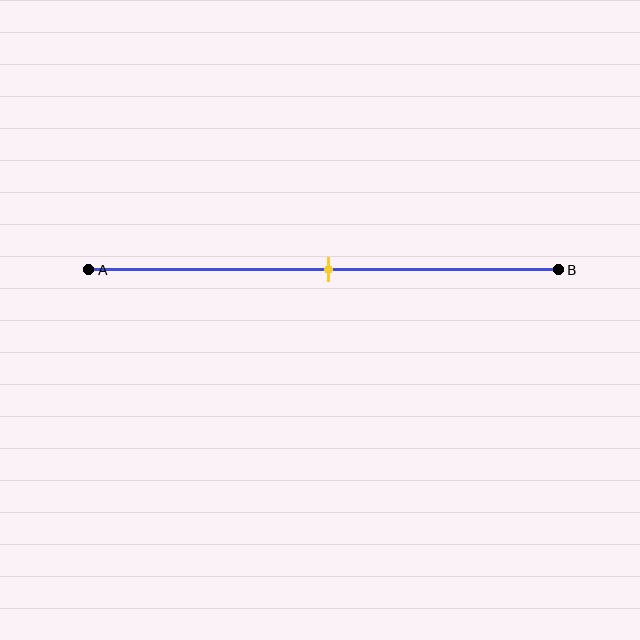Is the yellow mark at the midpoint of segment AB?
Yes, the mark is approximately at the midpoint.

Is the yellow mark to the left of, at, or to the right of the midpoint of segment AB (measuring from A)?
The yellow mark is approximately at the midpoint of segment AB.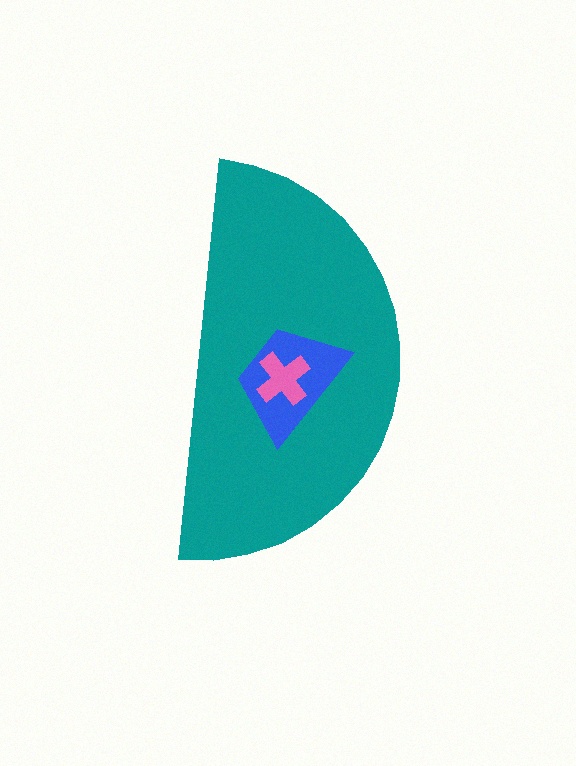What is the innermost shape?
The pink cross.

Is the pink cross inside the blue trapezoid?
Yes.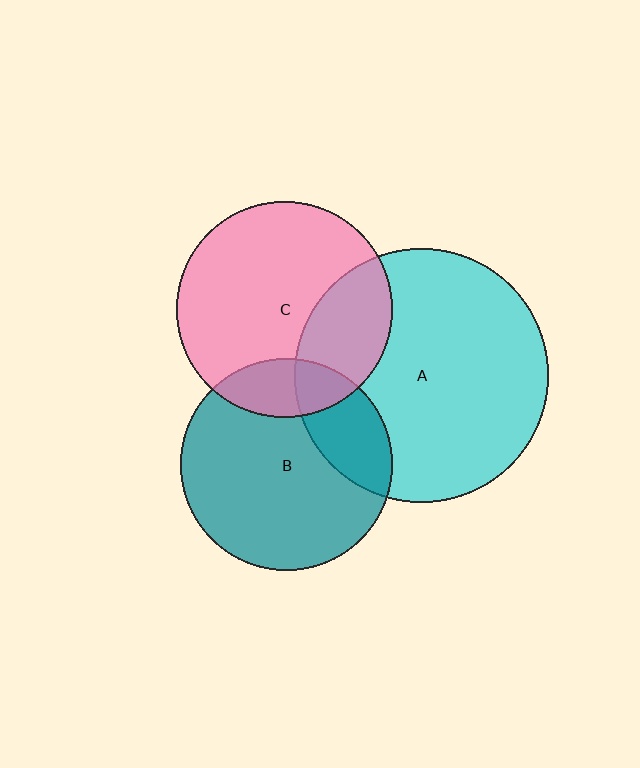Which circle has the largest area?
Circle A (cyan).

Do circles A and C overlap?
Yes.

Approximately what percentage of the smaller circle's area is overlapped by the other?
Approximately 30%.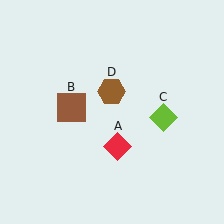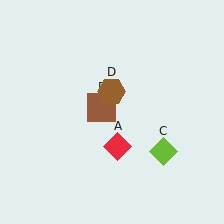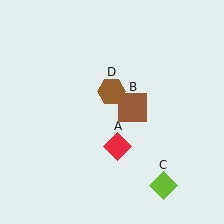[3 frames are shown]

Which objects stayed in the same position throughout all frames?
Red diamond (object A) and brown hexagon (object D) remained stationary.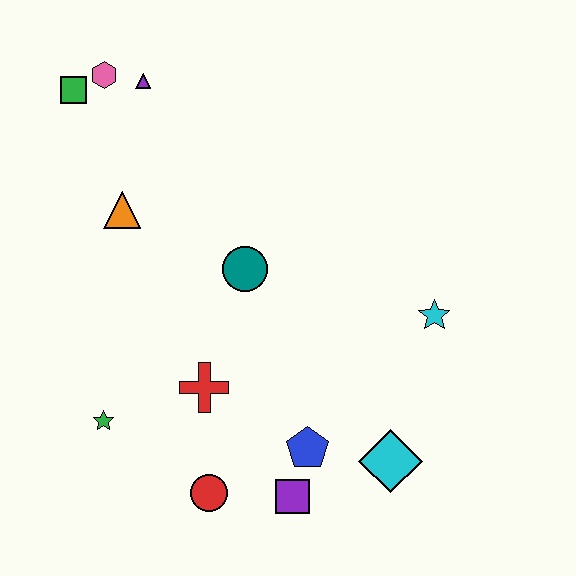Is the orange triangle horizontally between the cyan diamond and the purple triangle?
No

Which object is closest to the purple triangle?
The pink hexagon is closest to the purple triangle.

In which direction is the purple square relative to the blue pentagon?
The purple square is below the blue pentagon.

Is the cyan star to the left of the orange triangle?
No